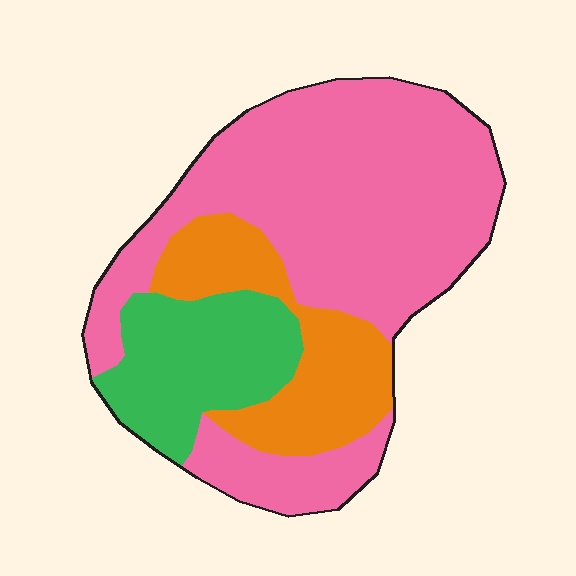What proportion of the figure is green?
Green takes up about one fifth (1/5) of the figure.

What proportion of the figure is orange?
Orange takes up about one fifth (1/5) of the figure.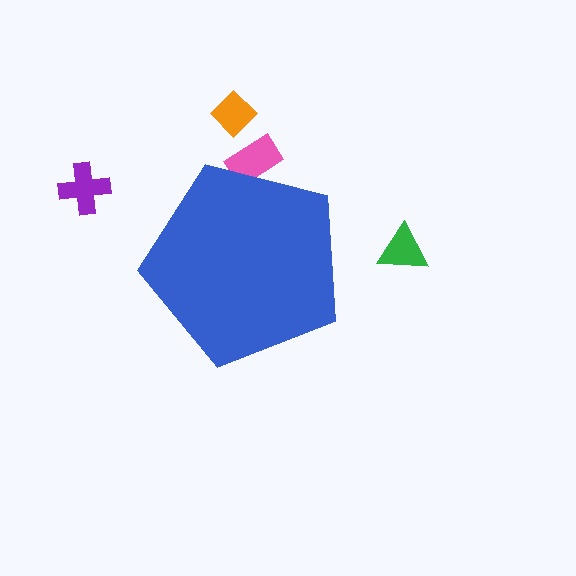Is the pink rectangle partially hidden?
Yes, the pink rectangle is partially hidden behind the blue pentagon.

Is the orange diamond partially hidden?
No, the orange diamond is fully visible.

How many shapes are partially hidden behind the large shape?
1 shape is partially hidden.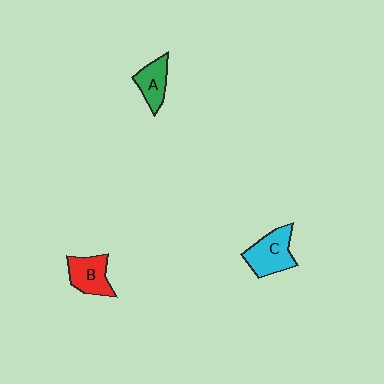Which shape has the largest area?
Shape C (cyan).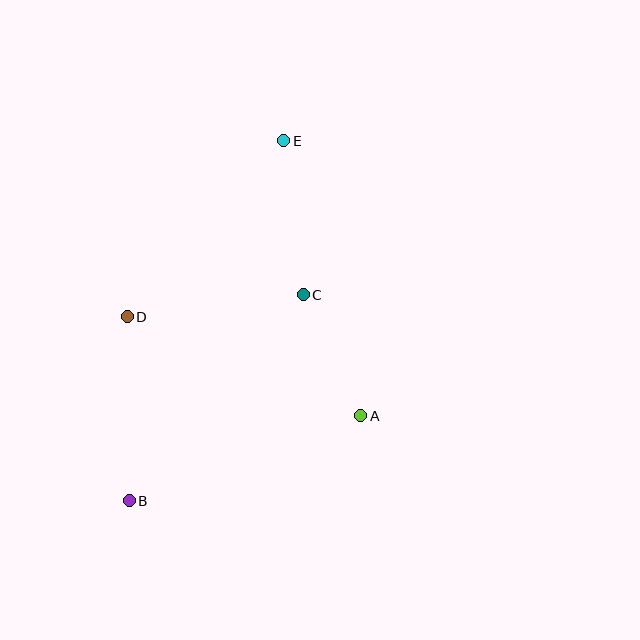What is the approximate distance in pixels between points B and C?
The distance between B and C is approximately 270 pixels.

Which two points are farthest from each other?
Points B and E are farthest from each other.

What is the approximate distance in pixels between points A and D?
The distance between A and D is approximately 254 pixels.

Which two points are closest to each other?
Points A and C are closest to each other.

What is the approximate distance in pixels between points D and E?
The distance between D and E is approximately 236 pixels.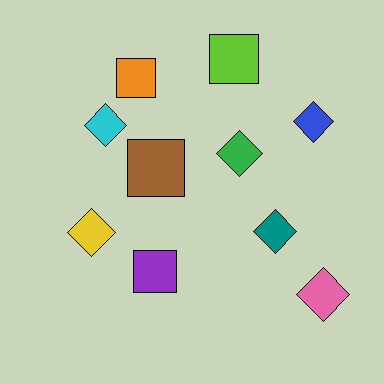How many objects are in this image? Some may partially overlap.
There are 10 objects.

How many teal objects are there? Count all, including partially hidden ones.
There is 1 teal object.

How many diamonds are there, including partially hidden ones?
There are 6 diamonds.